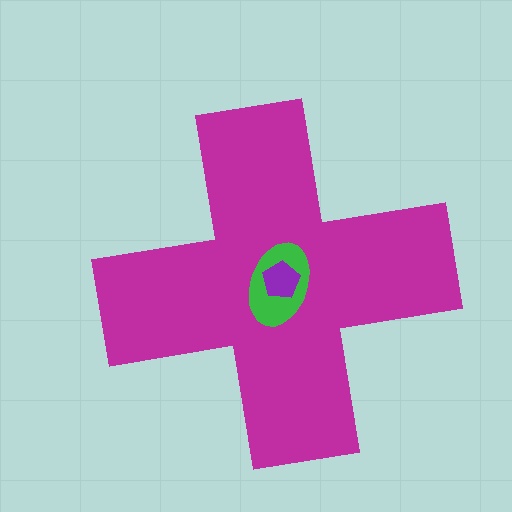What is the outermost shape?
The magenta cross.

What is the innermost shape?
The purple pentagon.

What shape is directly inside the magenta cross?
The green ellipse.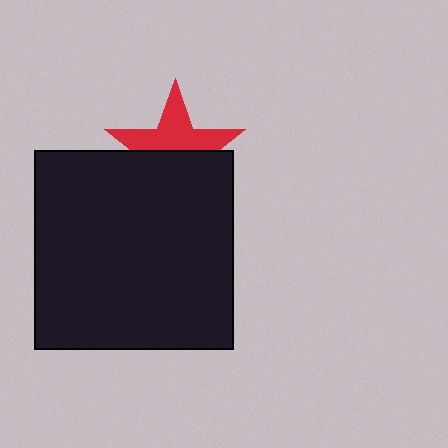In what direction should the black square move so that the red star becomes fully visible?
The black square should move down. That is the shortest direction to clear the overlap and leave the red star fully visible.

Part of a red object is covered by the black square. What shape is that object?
It is a star.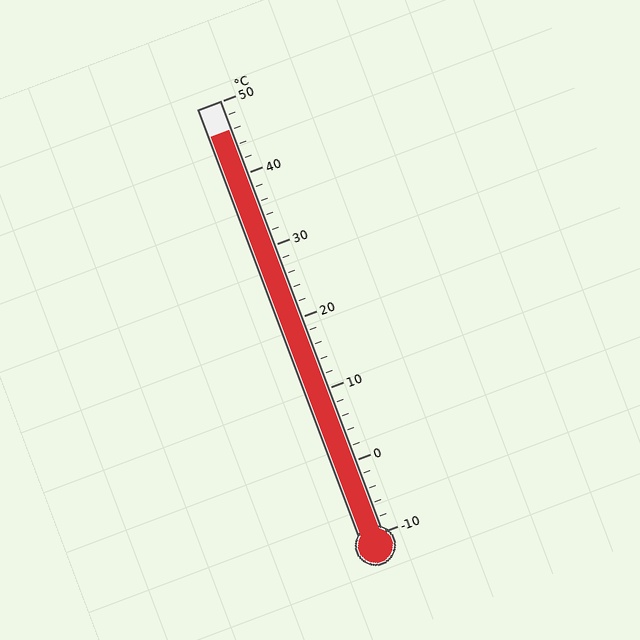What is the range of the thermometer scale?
The thermometer scale ranges from -10°C to 50°C.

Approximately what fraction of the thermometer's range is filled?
The thermometer is filled to approximately 95% of its range.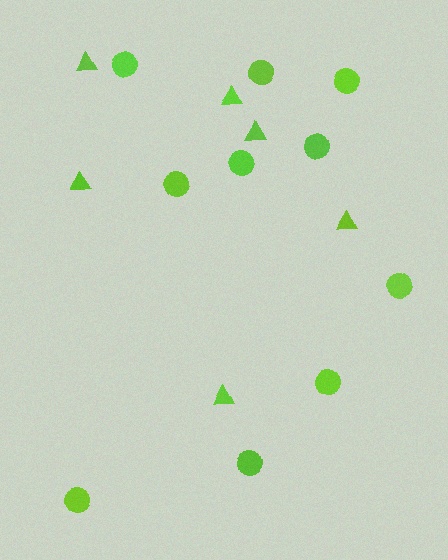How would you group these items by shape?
There are 2 groups: one group of triangles (6) and one group of circles (10).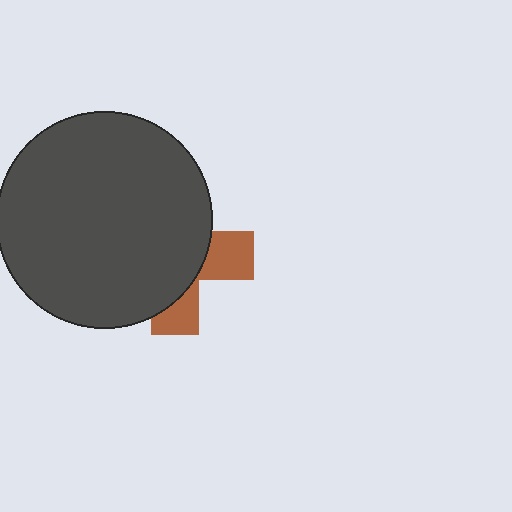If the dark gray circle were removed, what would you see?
You would see the complete brown cross.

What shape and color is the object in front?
The object in front is a dark gray circle.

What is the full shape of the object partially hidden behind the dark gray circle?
The partially hidden object is a brown cross.